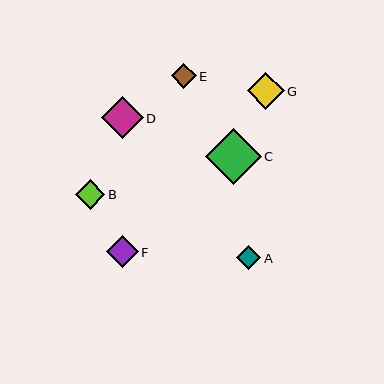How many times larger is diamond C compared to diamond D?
Diamond C is approximately 1.3 times the size of diamond D.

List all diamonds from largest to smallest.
From largest to smallest: C, D, G, F, B, E, A.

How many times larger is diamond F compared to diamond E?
Diamond F is approximately 1.3 times the size of diamond E.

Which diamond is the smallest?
Diamond A is the smallest with a size of approximately 25 pixels.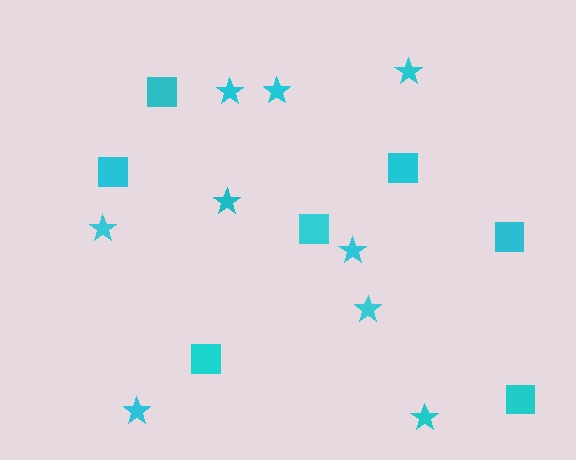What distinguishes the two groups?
There are 2 groups: one group of stars (9) and one group of squares (7).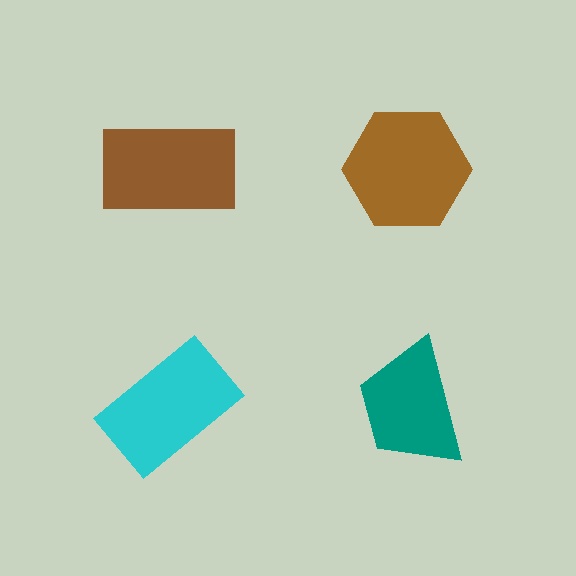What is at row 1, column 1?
A brown rectangle.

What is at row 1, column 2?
A brown hexagon.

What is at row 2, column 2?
A teal trapezoid.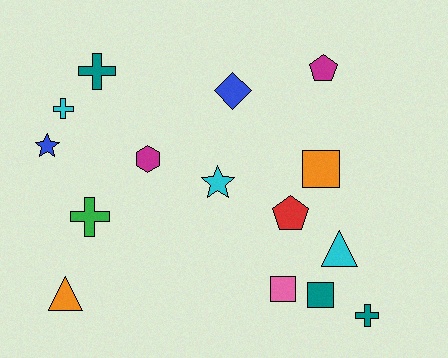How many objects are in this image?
There are 15 objects.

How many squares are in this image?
There are 3 squares.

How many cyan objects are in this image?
There are 3 cyan objects.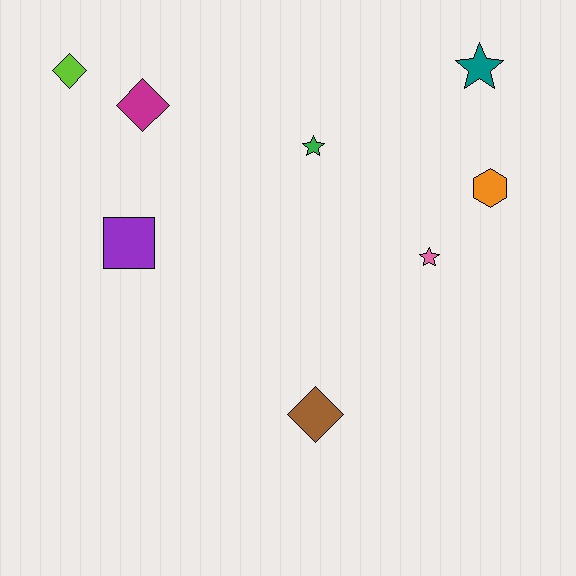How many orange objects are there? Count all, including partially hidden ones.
There is 1 orange object.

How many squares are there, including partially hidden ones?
There is 1 square.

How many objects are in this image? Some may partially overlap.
There are 8 objects.